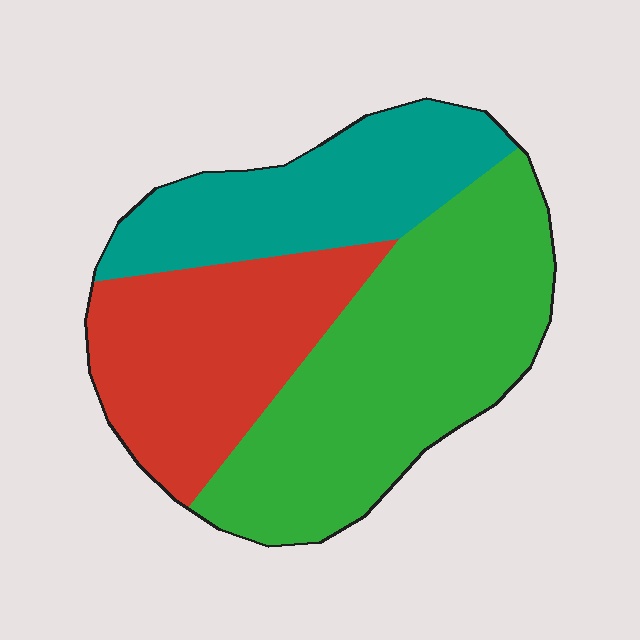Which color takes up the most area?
Green, at roughly 45%.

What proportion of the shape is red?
Red covers around 30% of the shape.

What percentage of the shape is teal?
Teal takes up about one quarter (1/4) of the shape.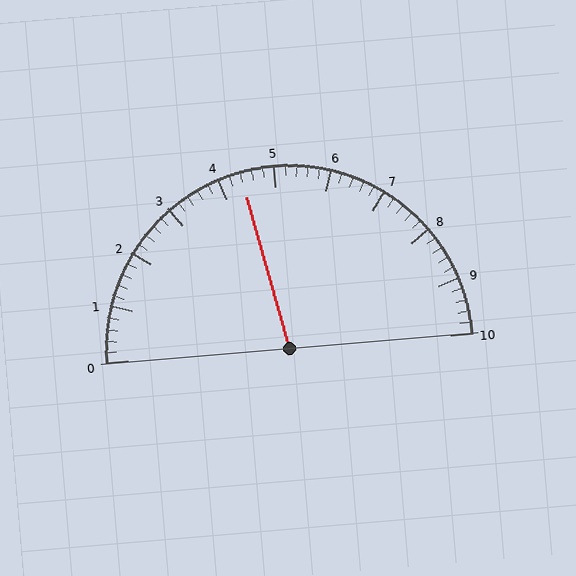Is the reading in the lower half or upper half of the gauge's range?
The reading is in the lower half of the range (0 to 10).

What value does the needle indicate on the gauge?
The needle indicates approximately 4.4.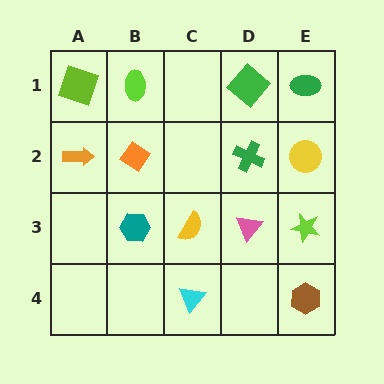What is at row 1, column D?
A green diamond.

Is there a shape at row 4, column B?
No, that cell is empty.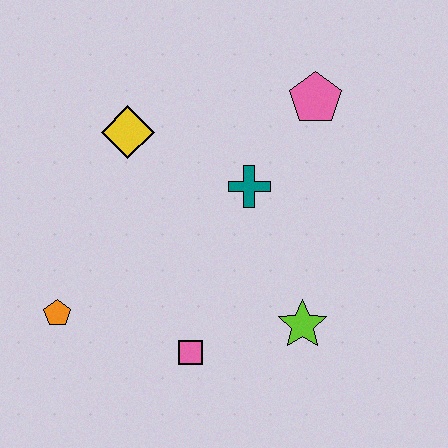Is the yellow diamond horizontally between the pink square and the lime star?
No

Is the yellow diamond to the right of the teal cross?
No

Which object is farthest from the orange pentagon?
The pink pentagon is farthest from the orange pentagon.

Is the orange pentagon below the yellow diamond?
Yes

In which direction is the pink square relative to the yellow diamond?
The pink square is below the yellow diamond.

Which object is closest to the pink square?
The lime star is closest to the pink square.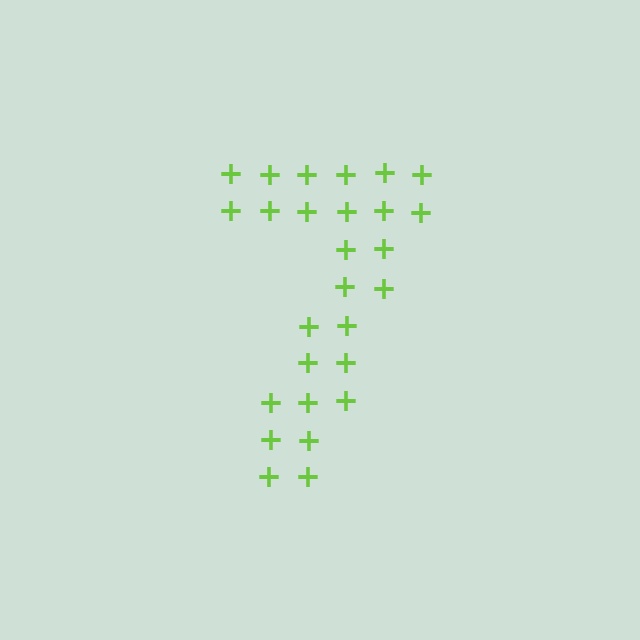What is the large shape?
The large shape is the digit 7.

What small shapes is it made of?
It is made of small plus signs.